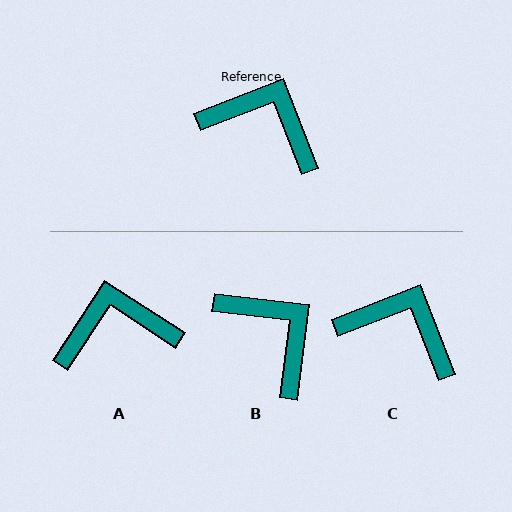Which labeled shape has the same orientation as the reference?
C.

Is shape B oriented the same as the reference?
No, it is off by about 28 degrees.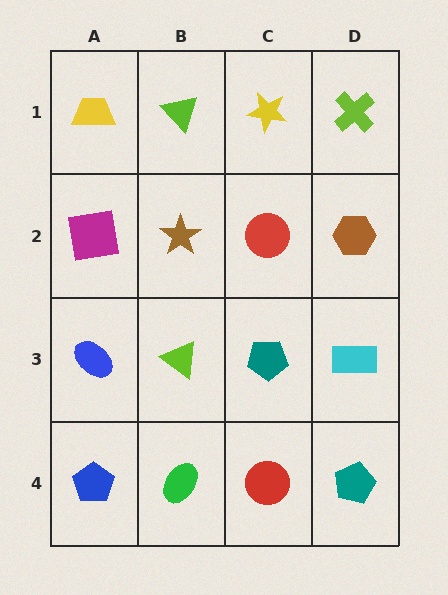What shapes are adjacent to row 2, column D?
A lime cross (row 1, column D), a cyan rectangle (row 3, column D), a red circle (row 2, column C).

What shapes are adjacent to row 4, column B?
A lime triangle (row 3, column B), a blue pentagon (row 4, column A), a red circle (row 4, column C).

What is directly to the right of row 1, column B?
A yellow star.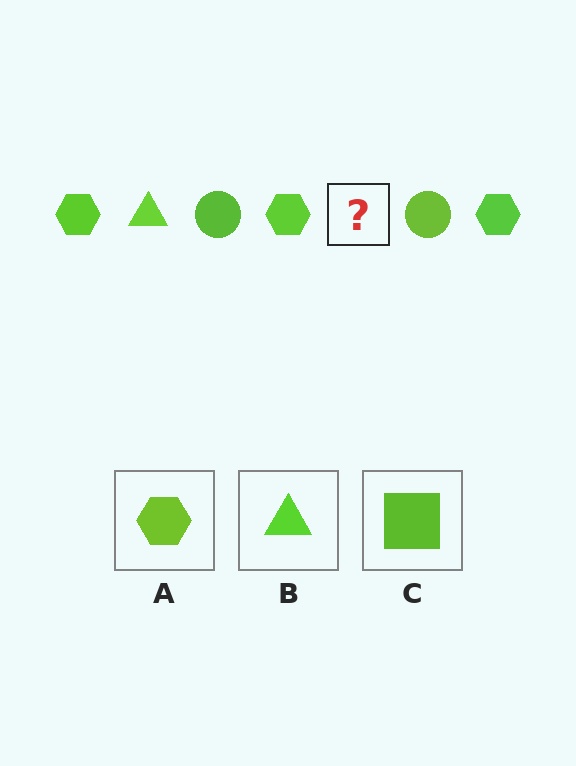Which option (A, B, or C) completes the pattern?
B.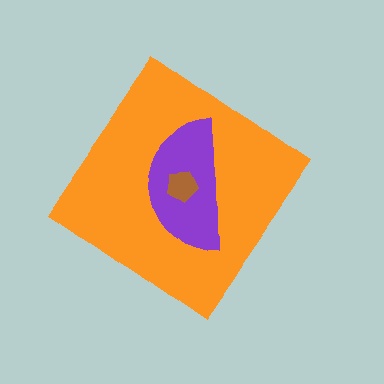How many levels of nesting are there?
3.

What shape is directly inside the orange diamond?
The purple semicircle.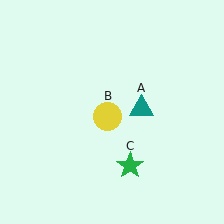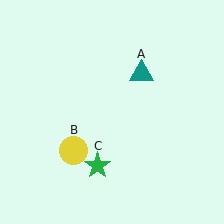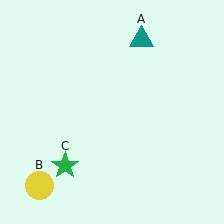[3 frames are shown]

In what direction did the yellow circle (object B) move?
The yellow circle (object B) moved down and to the left.